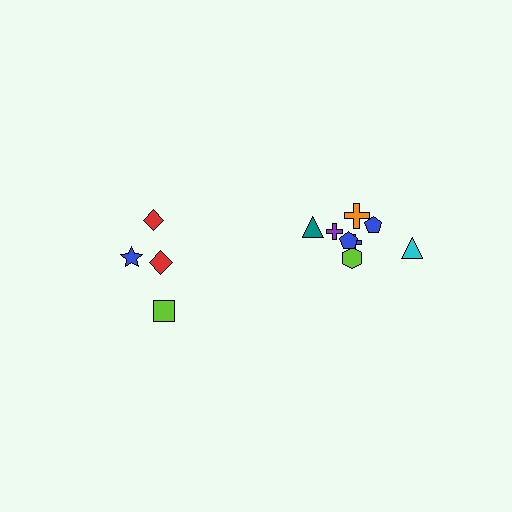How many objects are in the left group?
There are 4 objects.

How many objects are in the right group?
There are 8 objects.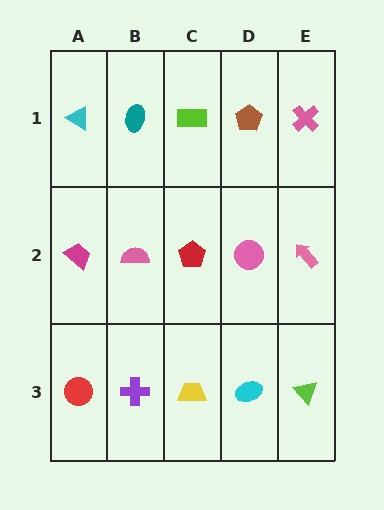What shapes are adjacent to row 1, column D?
A pink circle (row 2, column D), a lime rectangle (row 1, column C), a pink cross (row 1, column E).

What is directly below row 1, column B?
A pink semicircle.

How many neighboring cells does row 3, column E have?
2.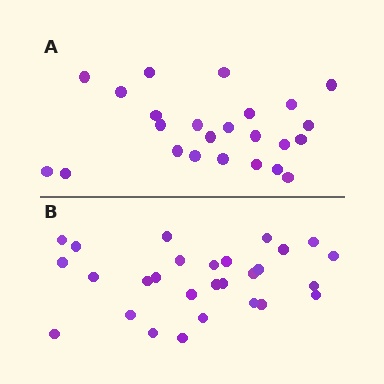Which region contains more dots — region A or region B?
Region B (the bottom region) has more dots.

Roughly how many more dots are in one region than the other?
Region B has about 4 more dots than region A.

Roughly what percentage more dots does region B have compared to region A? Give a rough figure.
About 15% more.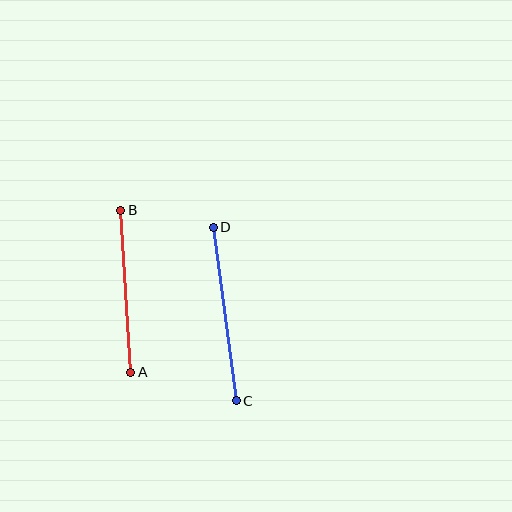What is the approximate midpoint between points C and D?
The midpoint is at approximately (225, 314) pixels.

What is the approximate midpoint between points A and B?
The midpoint is at approximately (126, 291) pixels.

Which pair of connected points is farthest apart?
Points C and D are farthest apart.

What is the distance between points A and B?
The distance is approximately 162 pixels.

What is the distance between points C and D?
The distance is approximately 175 pixels.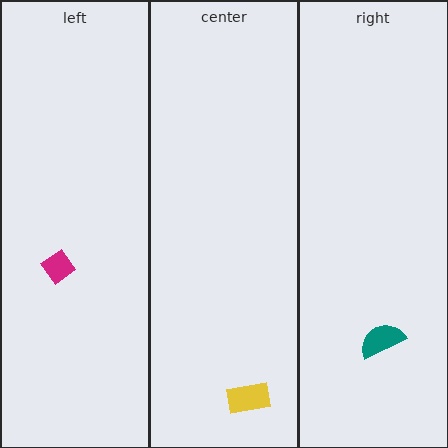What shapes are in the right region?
The teal semicircle.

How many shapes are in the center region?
1.